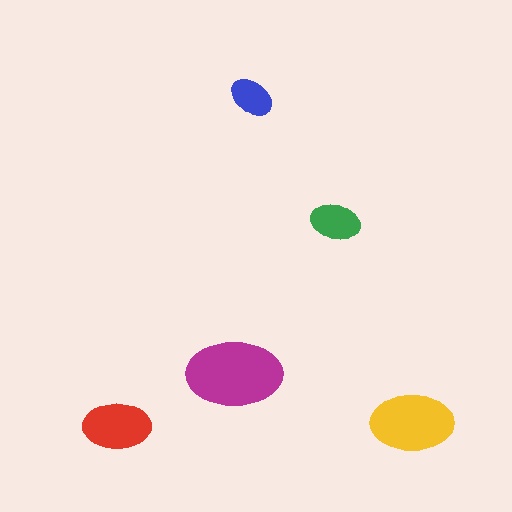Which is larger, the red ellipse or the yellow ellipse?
The yellow one.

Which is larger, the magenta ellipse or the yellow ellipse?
The magenta one.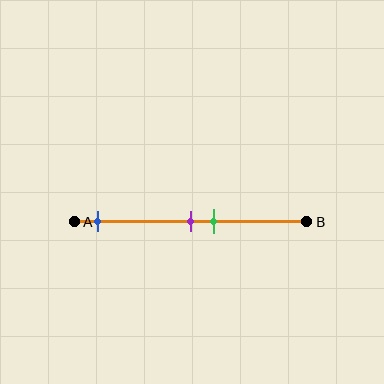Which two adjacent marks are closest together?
The purple and green marks are the closest adjacent pair.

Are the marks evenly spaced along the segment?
No, the marks are not evenly spaced.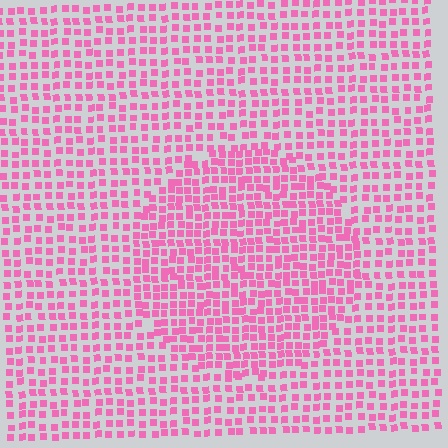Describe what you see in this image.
The image contains small pink elements arranged at two different densities. A circle-shaped region is visible where the elements are more densely packed than the surrounding area.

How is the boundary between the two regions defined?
The boundary is defined by a change in element density (approximately 1.5x ratio). All elements are the same color, size, and shape.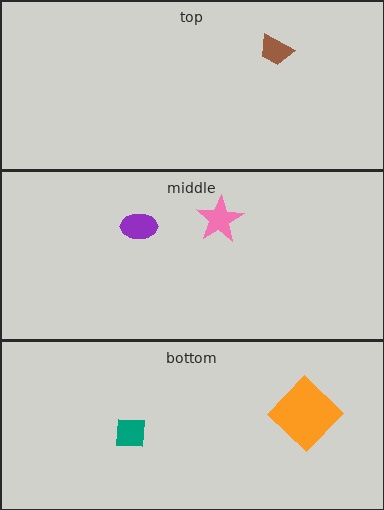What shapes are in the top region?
The brown trapezoid.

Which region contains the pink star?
The middle region.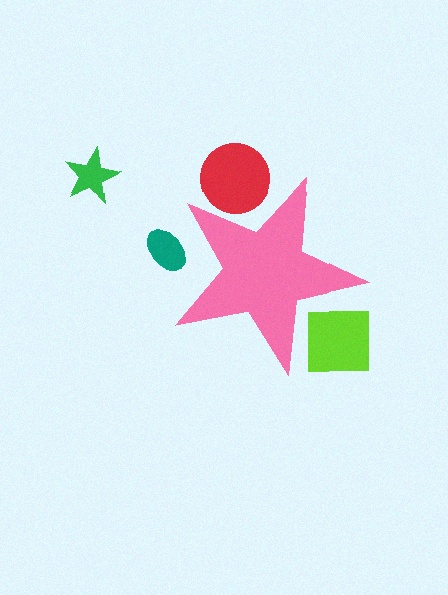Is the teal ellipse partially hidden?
Yes, the teal ellipse is partially hidden behind the pink star.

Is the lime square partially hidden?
Yes, the lime square is partially hidden behind the pink star.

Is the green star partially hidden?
No, the green star is fully visible.